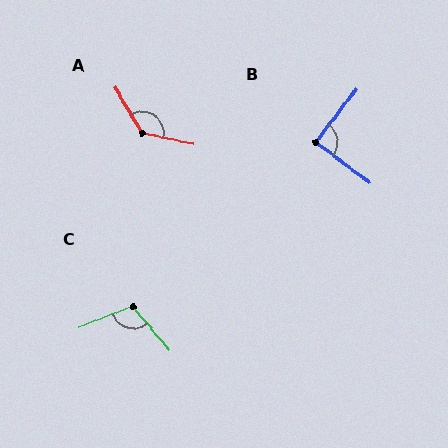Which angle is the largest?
A, at approximately 132 degrees.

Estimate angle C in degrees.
Approximately 109 degrees.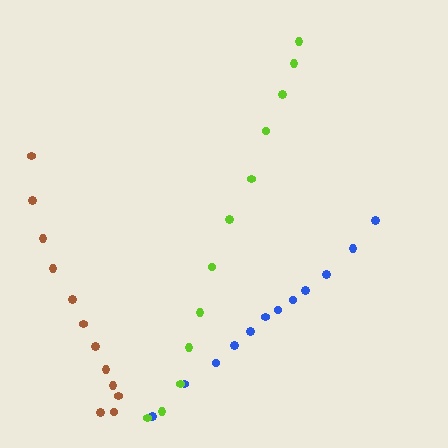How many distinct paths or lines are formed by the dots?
There are 3 distinct paths.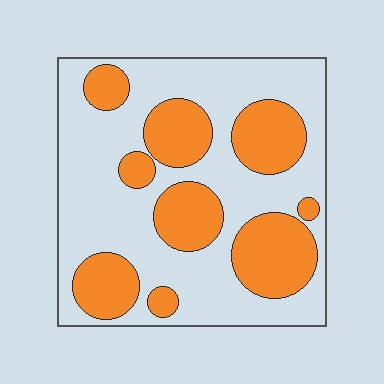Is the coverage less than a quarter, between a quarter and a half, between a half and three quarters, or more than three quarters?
Between a quarter and a half.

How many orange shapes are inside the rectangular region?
9.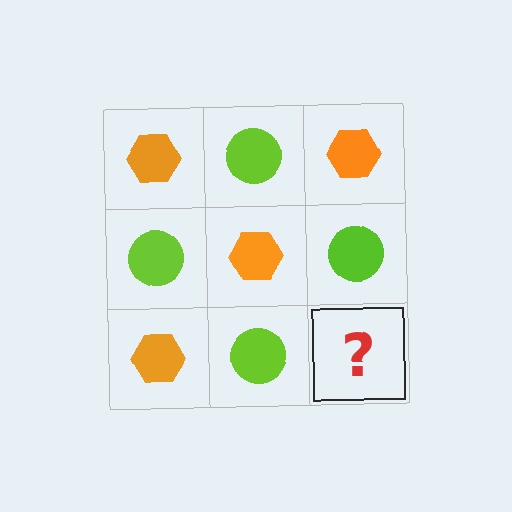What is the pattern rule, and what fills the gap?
The rule is that it alternates orange hexagon and lime circle in a checkerboard pattern. The gap should be filled with an orange hexagon.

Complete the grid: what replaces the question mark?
The question mark should be replaced with an orange hexagon.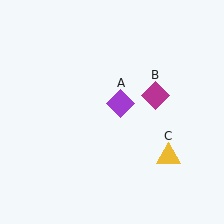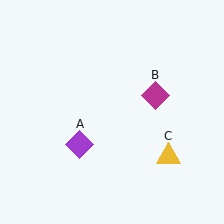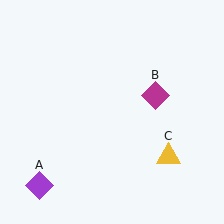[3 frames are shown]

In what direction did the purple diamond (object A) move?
The purple diamond (object A) moved down and to the left.